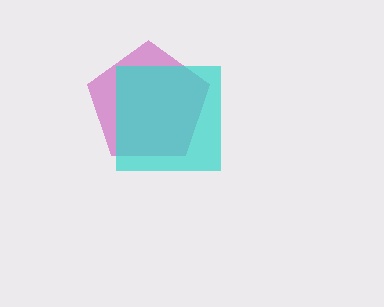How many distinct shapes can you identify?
There are 2 distinct shapes: a magenta pentagon, a cyan square.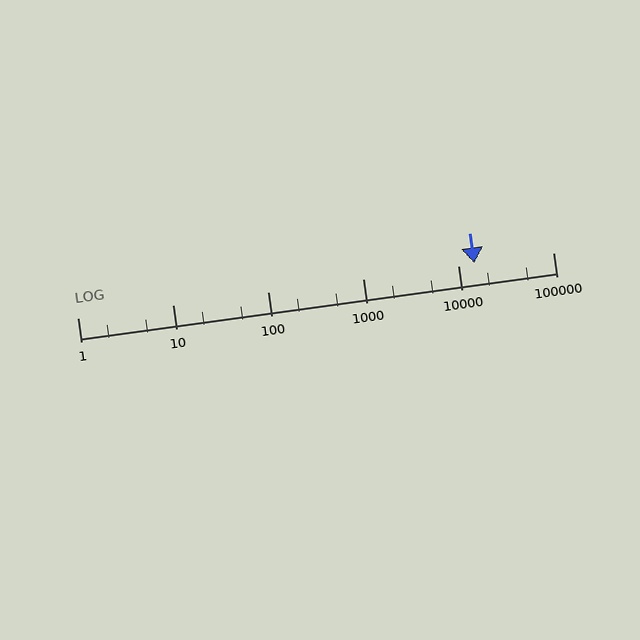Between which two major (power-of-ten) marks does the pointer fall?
The pointer is between 10000 and 100000.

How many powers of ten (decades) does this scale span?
The scale spans 5 decades, from 1 to 100000.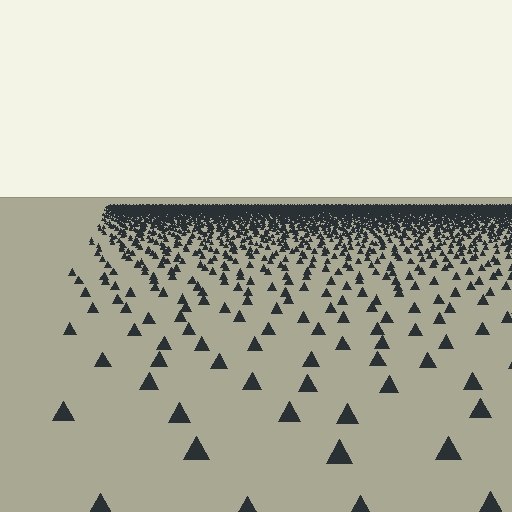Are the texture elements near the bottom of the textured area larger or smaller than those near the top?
Larger. Near the bottom, elements are closer to the viewer and appear at a bigger on-screen size.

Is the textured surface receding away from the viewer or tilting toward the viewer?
The surface is receding away from the viewer. Texture elements get smaller and denser toward the top.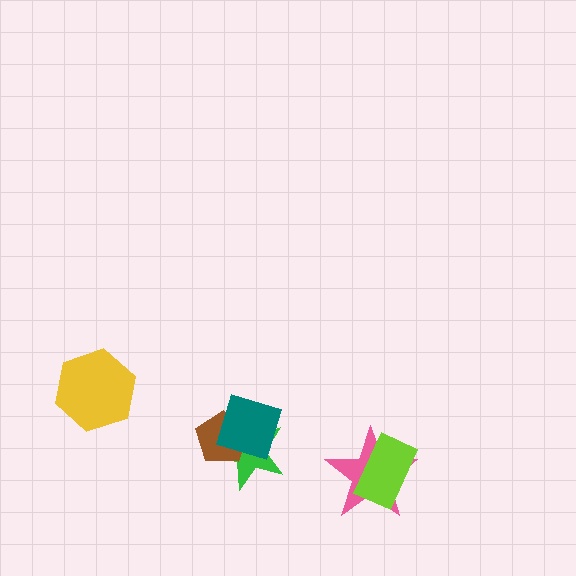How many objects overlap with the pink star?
1 object overlaps with the pink star.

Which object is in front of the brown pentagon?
The teal diamond is in front of the brown pentagon.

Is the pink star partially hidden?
Yes, it is partially covered by another shape.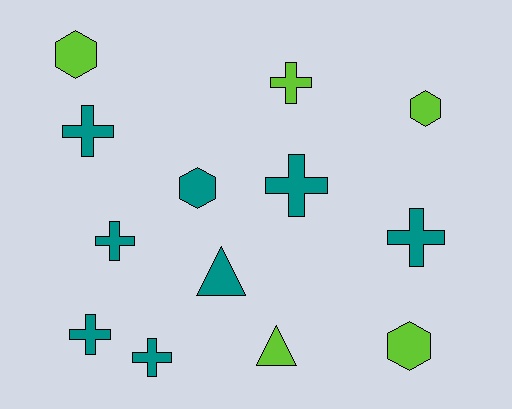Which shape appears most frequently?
Cross, with 7 objects.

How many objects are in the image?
There are 13 objects.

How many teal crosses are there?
There are 6 teal crosses.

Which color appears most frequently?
Teal, with 8 objects.